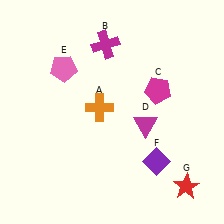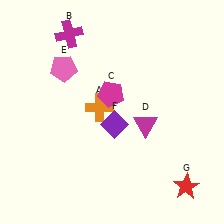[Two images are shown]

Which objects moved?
The objects that moved are: the magenta cross (B), the magenta pentagon (C), the purple diamond (F).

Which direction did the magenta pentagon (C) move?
The magenta pentagon (C) moved left.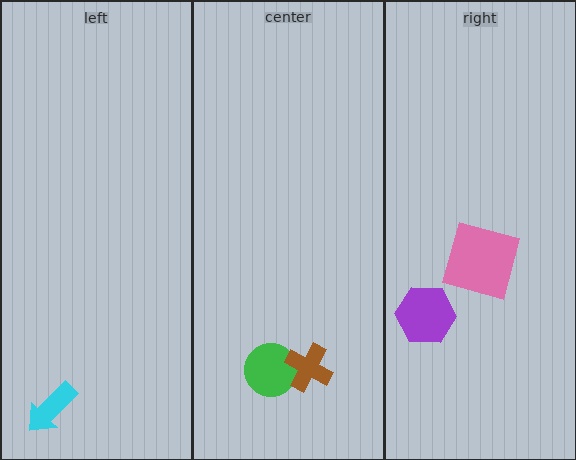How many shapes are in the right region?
2.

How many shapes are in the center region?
2.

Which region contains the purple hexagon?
The right region.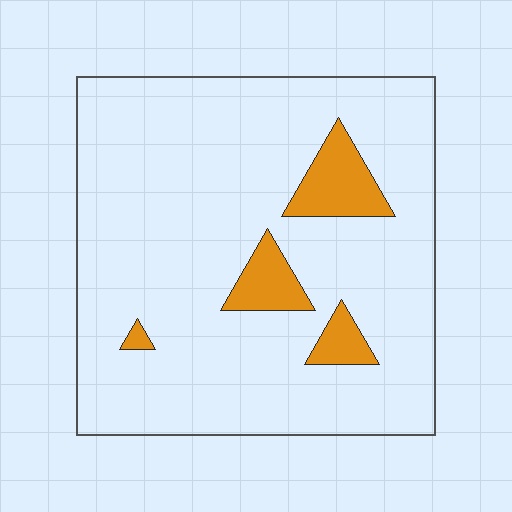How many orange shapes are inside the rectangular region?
4.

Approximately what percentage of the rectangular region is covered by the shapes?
Approximately 10%.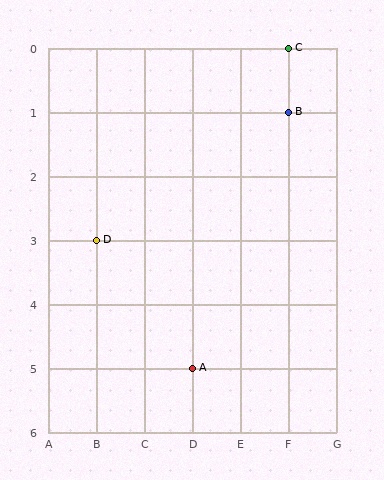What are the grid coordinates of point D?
Point D is at grid coordinates (B, 3).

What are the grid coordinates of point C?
Point C is at grid coordinates (F, 0).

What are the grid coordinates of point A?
Point A is at grid coordinates (D, 5).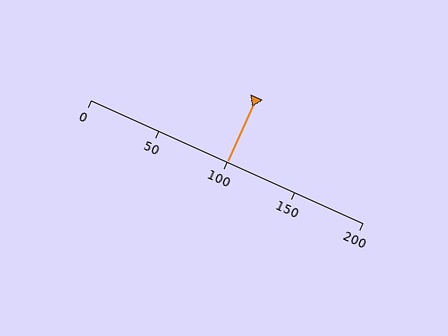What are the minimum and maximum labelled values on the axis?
The axis runs from 0 to 200.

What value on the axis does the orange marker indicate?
The marker indicates approximately 100.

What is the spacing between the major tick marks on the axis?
The major ticks are spaced 50 apart.